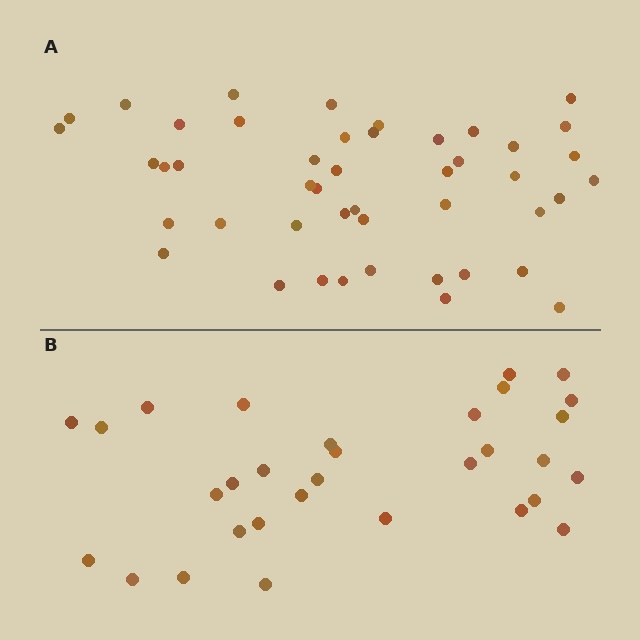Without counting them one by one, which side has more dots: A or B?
Region A (the top region) has more dots.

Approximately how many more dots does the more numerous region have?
Region A has approximately 15 more dots than region B.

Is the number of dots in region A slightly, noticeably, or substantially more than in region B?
Region A has substantially more. The ratio is roughly 1.5 to 1.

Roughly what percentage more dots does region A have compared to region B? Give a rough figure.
About 50% more.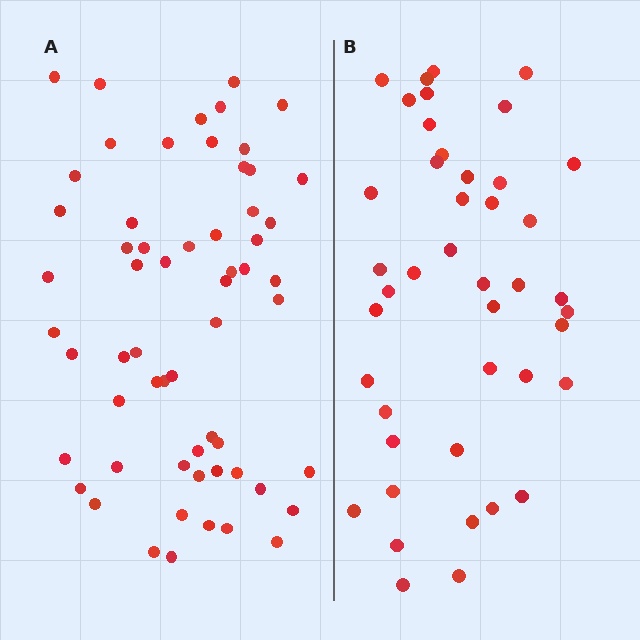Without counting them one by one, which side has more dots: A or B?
Region A (the left region) has more dots.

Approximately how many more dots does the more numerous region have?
Region A has approximately 15 more dots than region B.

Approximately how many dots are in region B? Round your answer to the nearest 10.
About 40 dots. (The exact count is 43, which rounds to 40.)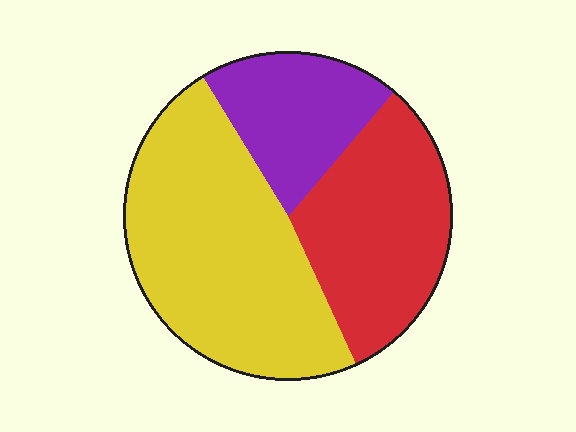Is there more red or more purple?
Red.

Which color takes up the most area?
Yellow, at roughly 50%.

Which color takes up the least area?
Purple, at roughly 20%.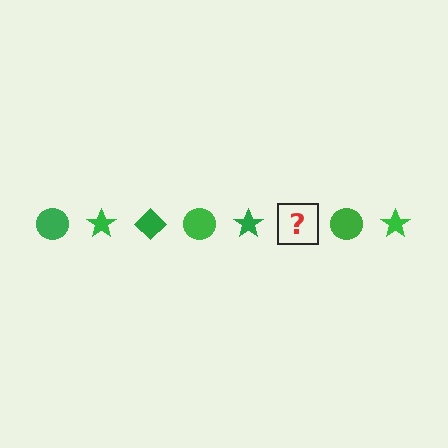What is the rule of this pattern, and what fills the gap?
The rule is that the pattern cycles through circle, star, diamond shapes in green. The gap should be filled with a green diamond.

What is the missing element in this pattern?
The missing element is a green diamond.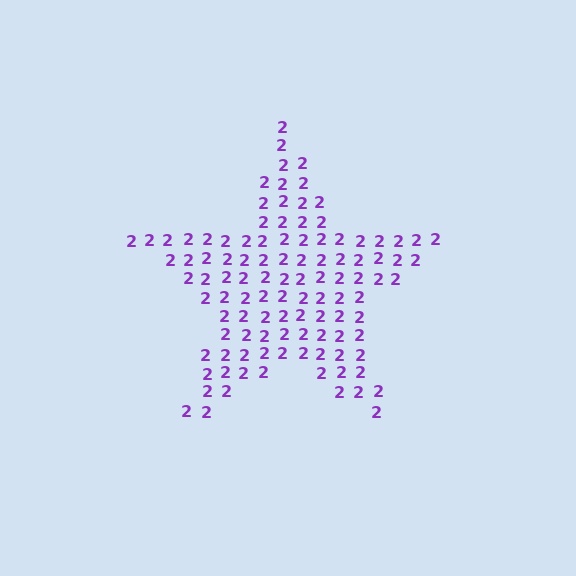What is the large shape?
The large shape is a star.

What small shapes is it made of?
It is made of small digit 2's.